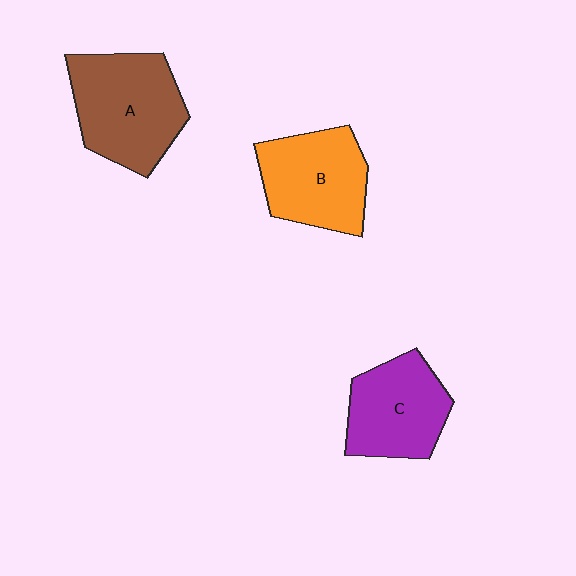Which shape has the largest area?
Shape A (brown).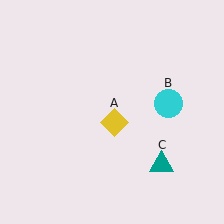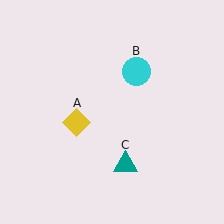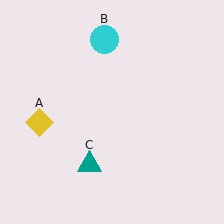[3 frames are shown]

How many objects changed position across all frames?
3 objects changed position: yellow diamond (object A), cyan circle (object B), teal triangle (object C).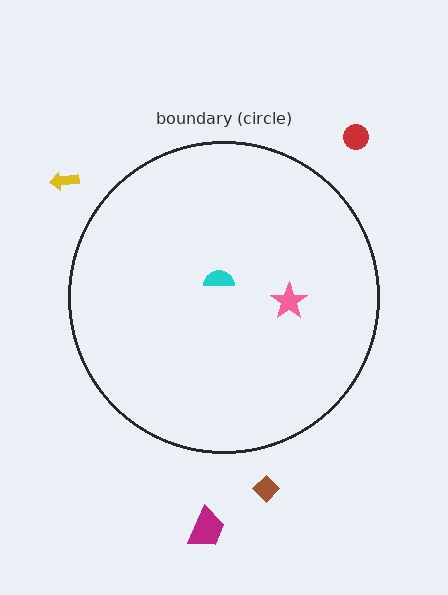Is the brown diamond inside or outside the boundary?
Outside.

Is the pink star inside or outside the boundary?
Inside.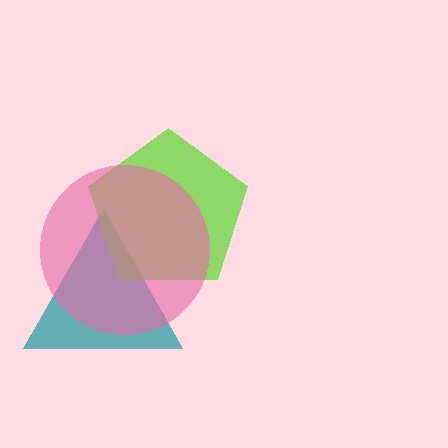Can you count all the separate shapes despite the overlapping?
Yes, there are 3 separate shapes.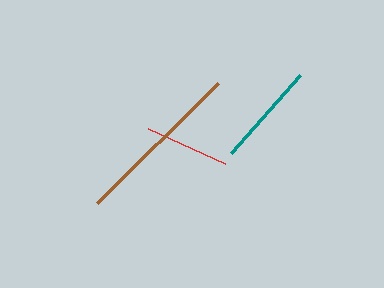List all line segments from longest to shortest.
From longest to shortest: brown, teal, red.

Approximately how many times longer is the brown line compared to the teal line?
The brown line is approximately 1.6 times the length of the teal line.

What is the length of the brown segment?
The brown segment is approximately 171 pixels long.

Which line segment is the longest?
The brown line is the longest at approximately 171 pixels.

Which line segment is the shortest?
The red line is the shortest at approximately 84 pixels.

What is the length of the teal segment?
The teal segment is approximately 104 pixels long.